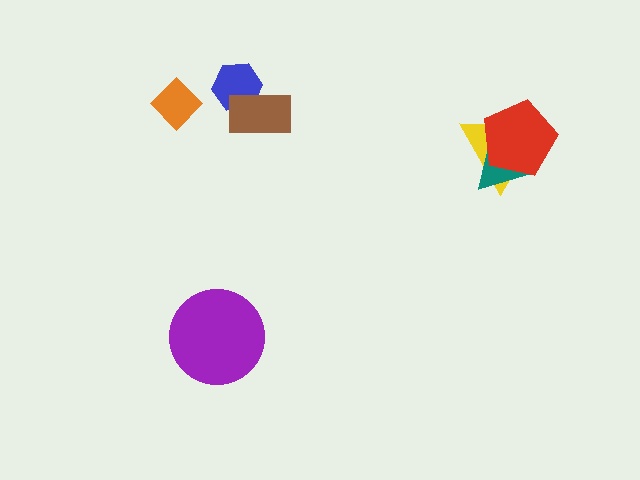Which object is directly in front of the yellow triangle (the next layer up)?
The teal triangle is directly in front of the yellow triangle.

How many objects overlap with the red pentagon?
2 objects overlap with the red pentagon.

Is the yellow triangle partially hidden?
Yes, it is partially covered by another shape.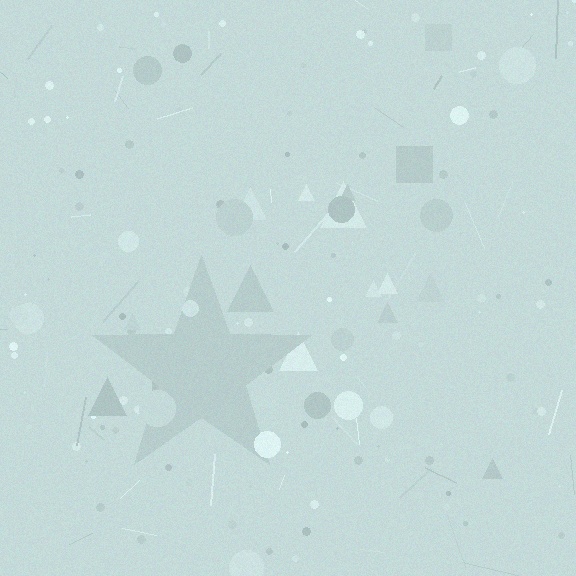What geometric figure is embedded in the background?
A star is embedded in the background.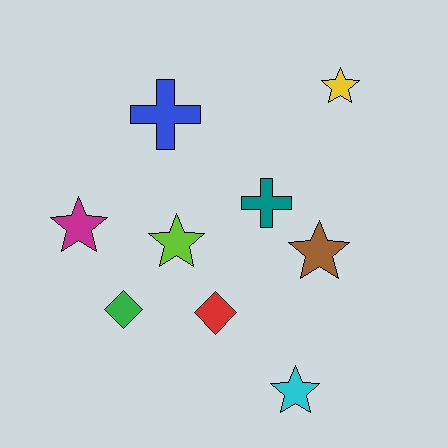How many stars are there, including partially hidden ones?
There are 5 stars.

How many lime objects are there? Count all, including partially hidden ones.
There is 1 lime object.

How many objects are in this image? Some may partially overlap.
There are 9 objects.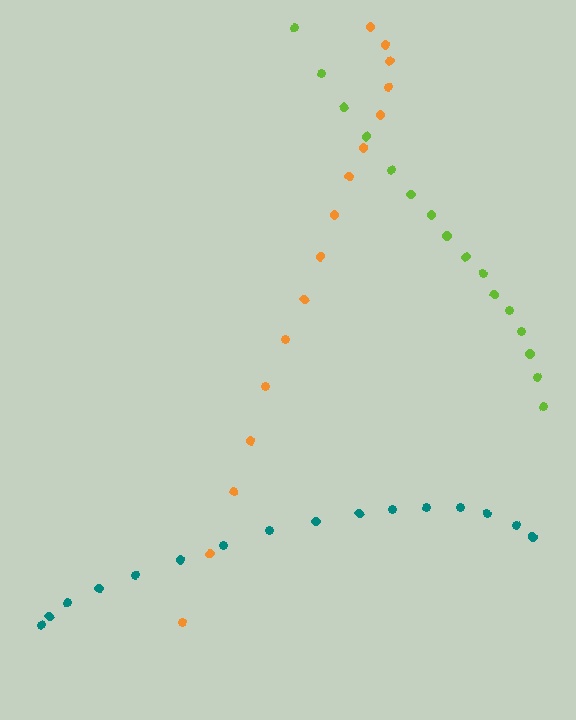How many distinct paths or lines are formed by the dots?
There are 3 distinct paths.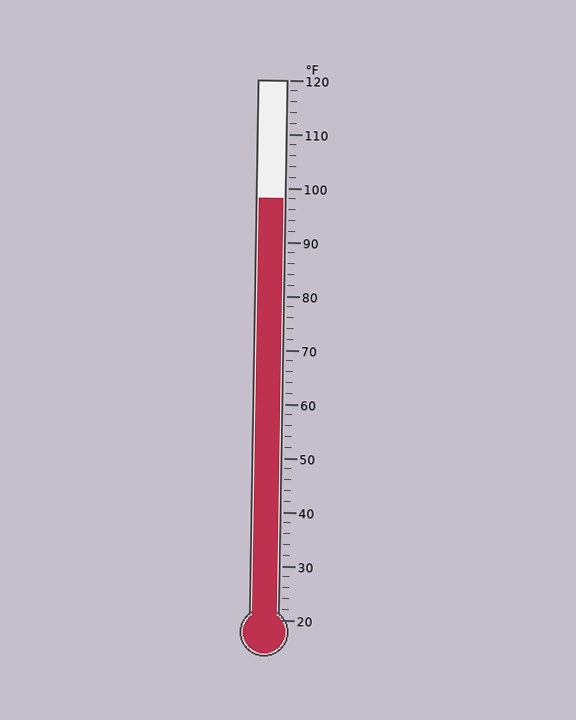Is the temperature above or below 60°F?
The temperature is above 60°F.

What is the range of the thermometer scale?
The thermometer scale ranges from 20°F to 120°F.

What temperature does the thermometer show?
The thermometer shows approximately 98°F.